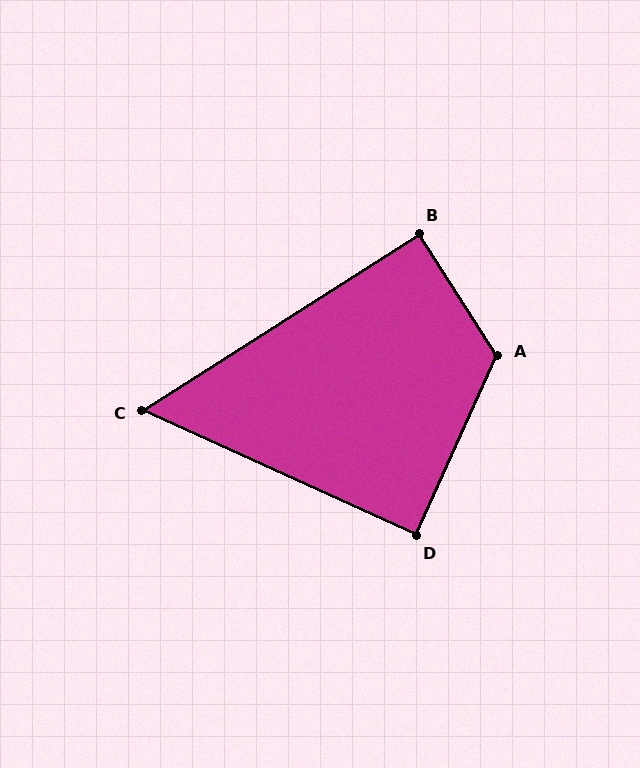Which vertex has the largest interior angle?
A, at approximately 123 degrees.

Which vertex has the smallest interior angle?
C, at approximately 57 degrees.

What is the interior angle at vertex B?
Approximately 90 degrees (approximately right).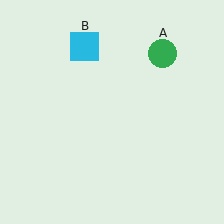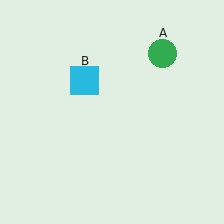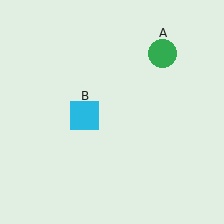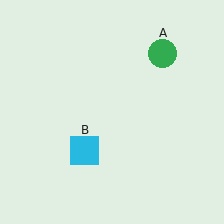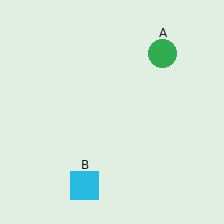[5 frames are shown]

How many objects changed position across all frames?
1 object changed position: cyan square (object B).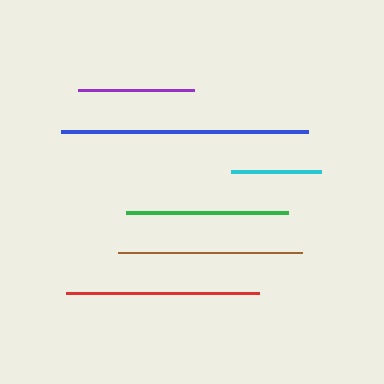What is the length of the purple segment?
The purple segment is approximately 116 pixels long.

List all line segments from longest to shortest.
From longest to shortest: blue, red, brown, green, purple, cyan.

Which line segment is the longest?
The blue line is the longest at approximately 247 pixels.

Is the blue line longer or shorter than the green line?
The blue line is longer than the green line.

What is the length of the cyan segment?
The cyan segment is approximately 90 pixels long.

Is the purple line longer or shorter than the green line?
The green line is longer than the purple line.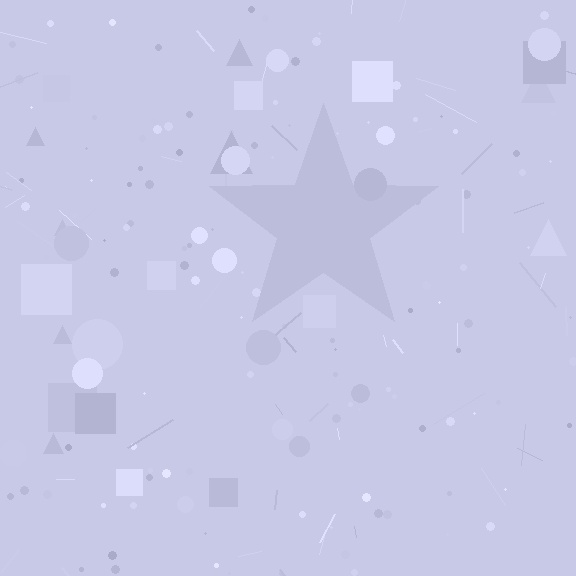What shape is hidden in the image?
A star is hidden in the image.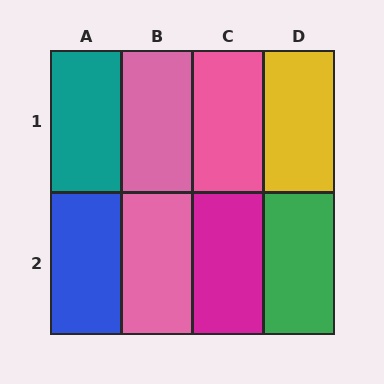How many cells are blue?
1 cell is blue.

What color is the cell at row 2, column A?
Blue.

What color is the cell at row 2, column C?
Magenta.